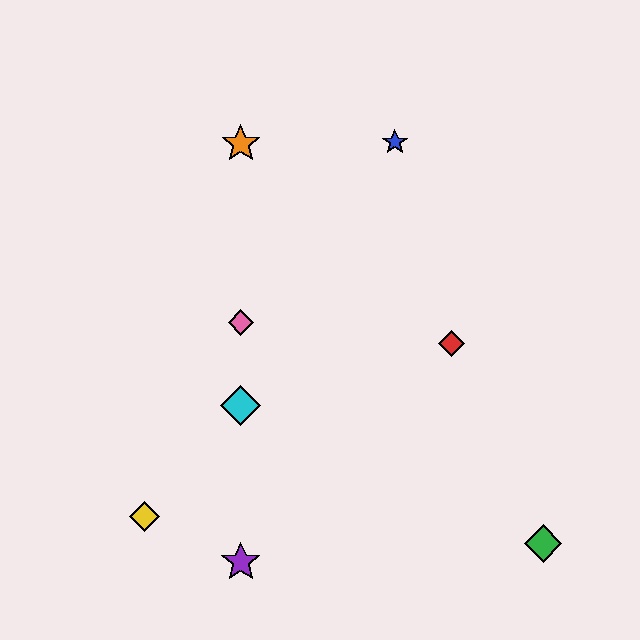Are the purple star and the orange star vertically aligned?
Yes, both are at x≈241.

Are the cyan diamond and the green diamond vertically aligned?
No, the cyan diamond is at x≈241 and the green diamond is at x≈543.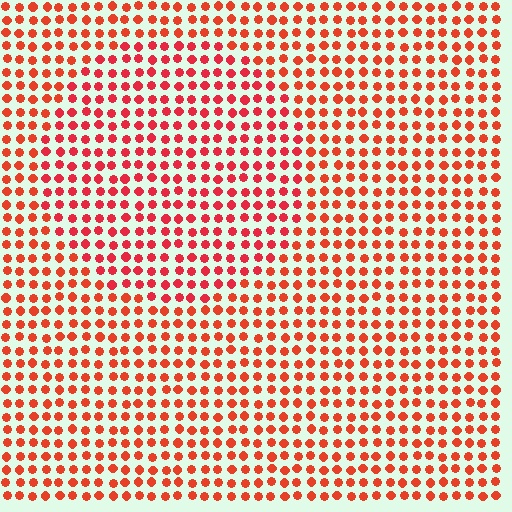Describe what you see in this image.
The image is filled with small red elements in a uniform arrangement. A circle-shaped region is visible where the elements are tinted to a slightly different hue, forming a subtle color boundary.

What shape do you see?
I see a circle.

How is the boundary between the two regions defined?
The boundary is defined purely by a slight shift in hue (about 16 degrees). Spacing, size, and orientation are identical on both sides.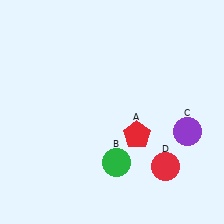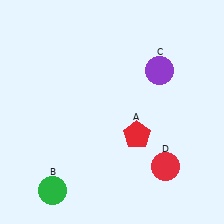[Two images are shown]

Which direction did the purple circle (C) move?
The purple circle (C) moved up.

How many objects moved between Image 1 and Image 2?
2 objects moved between the two images.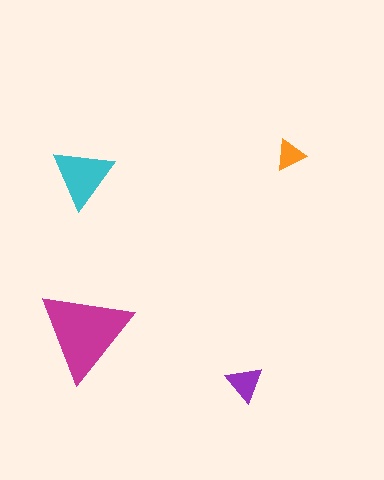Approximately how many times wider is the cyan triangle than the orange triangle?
About 2 times wider.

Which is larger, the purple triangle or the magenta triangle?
The magenta one.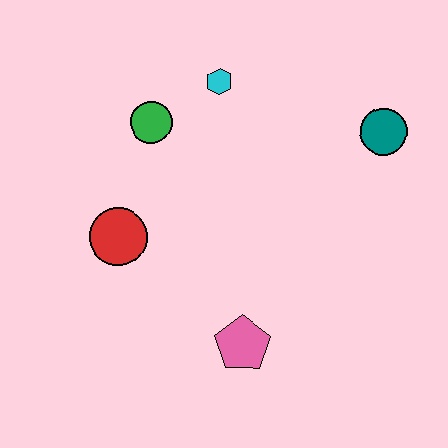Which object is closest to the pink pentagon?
The red circle is closest to the pink pentagon.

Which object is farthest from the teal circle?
The red circle is farthest from the teal circle.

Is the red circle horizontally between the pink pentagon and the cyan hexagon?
No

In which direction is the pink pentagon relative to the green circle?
The pink pentagon is below the green circle.